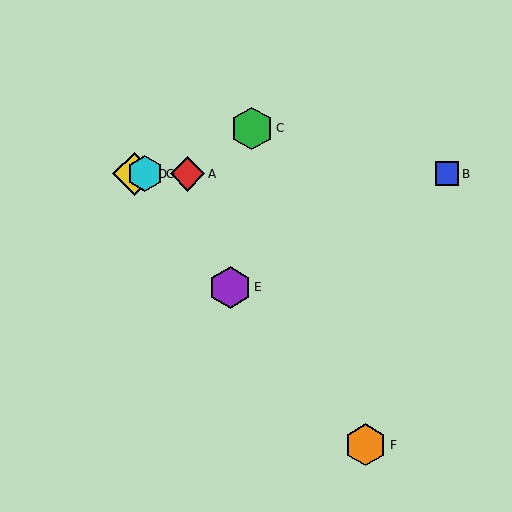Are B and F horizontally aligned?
No, B is at y≈174 and F is at y≈445.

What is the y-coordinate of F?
Object F is at y≈445.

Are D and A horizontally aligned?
Yes, both are at y≈174.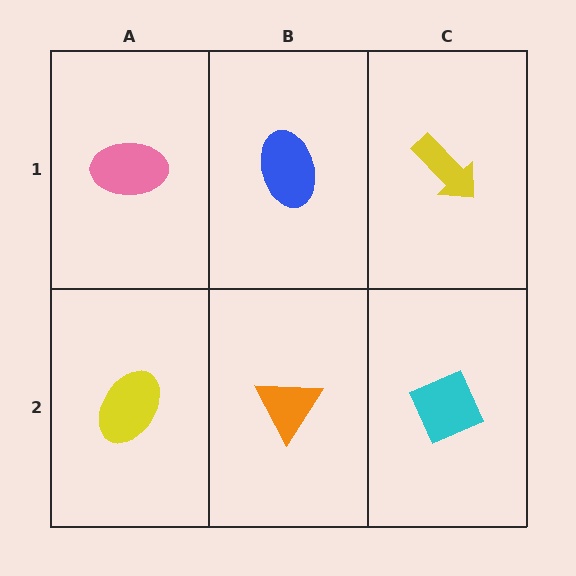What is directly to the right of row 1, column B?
A yellow arrow.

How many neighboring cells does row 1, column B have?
3.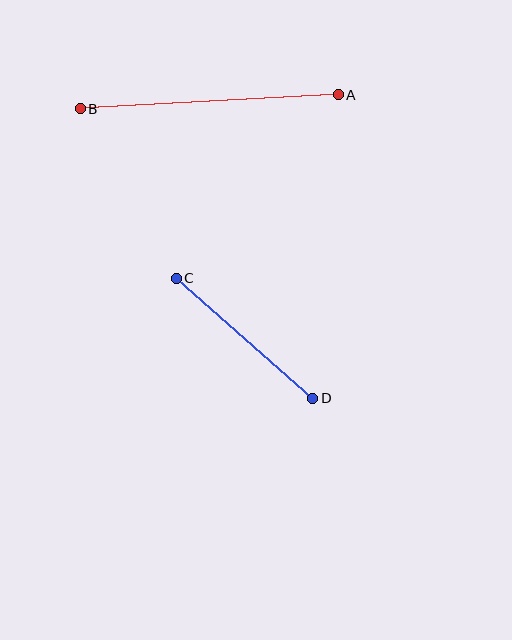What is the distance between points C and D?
The distance is approximately 181 pixels.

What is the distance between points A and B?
The distance is approximately 258 pixels.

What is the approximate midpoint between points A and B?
The midpoint is at approximately (209, 102) pixels.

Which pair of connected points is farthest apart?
Points A and B are farthest apart.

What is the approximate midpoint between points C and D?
The midpoint is at approximately (244, 338) pixels.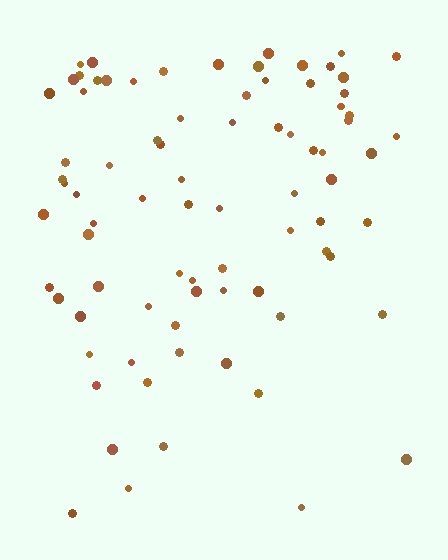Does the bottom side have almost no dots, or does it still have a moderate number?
Still a moderate number, just noticeably fewer than the top.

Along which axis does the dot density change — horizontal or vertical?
Vertical.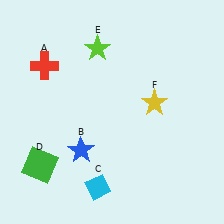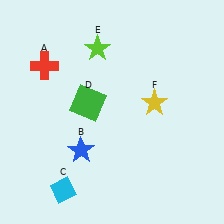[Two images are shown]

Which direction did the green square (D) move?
The green square (D) moved up.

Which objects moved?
The objects that moved are: the cyan diamond (C), the green square (D).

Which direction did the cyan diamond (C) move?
The cyan diamond (C) moved left.